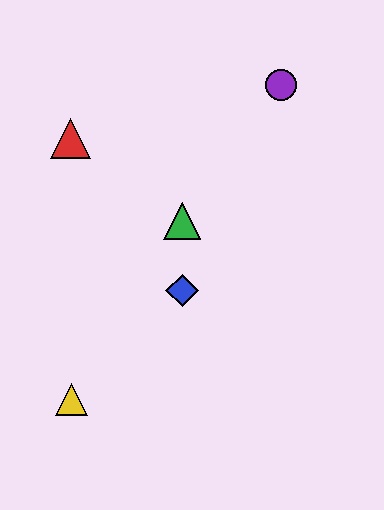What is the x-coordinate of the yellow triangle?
The yellow triangle is at x≈71.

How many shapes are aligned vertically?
2 shapes (the blue diamond, the green triangle) are aligned vertically.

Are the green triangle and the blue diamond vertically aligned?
Yes, both are at x≈182.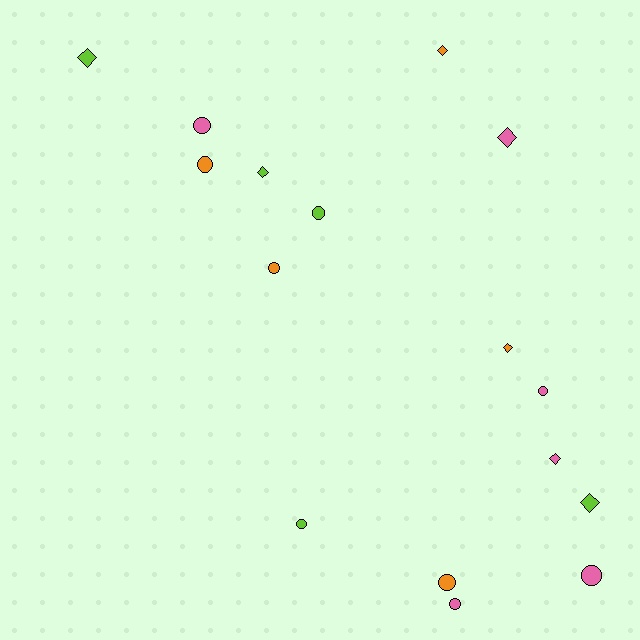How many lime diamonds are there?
There are 3 lime diamonds.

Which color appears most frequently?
Pink, with 6 objects.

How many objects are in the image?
There are 16 objects.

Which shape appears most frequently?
Circle, with 9 objects.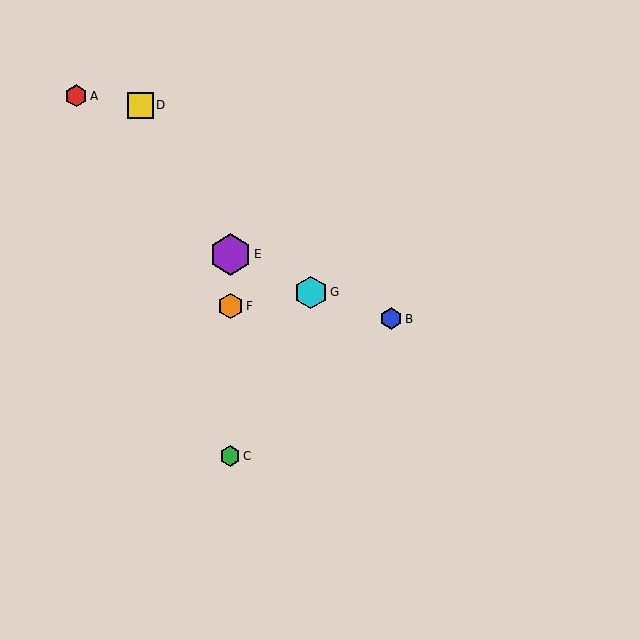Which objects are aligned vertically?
Objects C, E, F are aligned vertically.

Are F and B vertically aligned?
No, F is at x≈230 and B is at x≈391.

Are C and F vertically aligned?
Yes, both are at x≈230.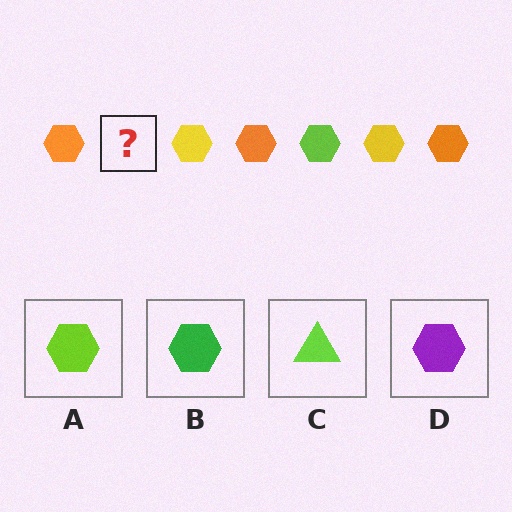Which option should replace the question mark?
Option A.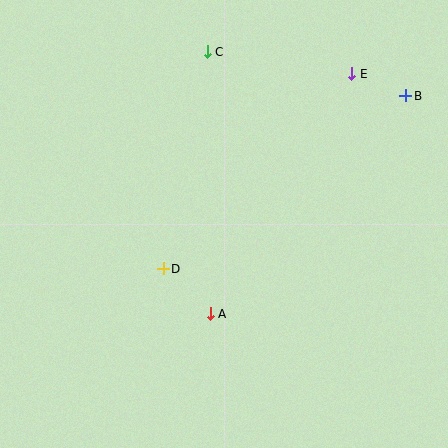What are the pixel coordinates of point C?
Point C is at (207, 52).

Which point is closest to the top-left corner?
Point C is closest to the top-left corner.